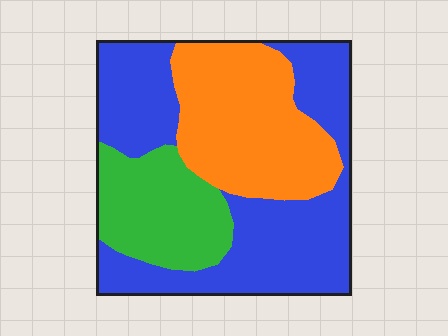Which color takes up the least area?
Green, at roughly 20%.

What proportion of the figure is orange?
Orange covers 31% of the figure.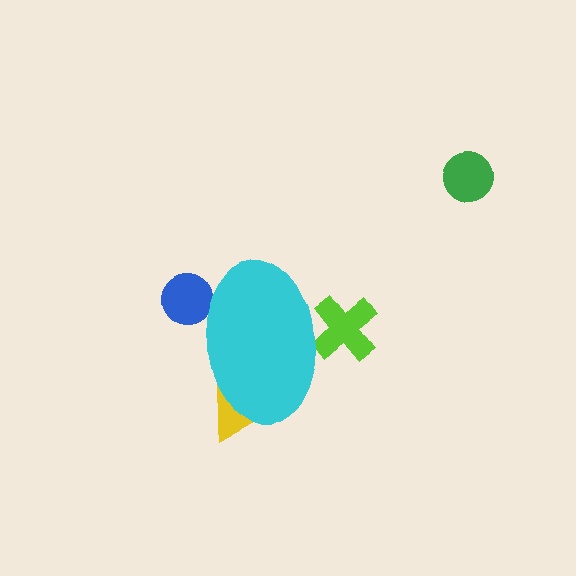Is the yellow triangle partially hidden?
Yes, the yellow triangle is partially hidden behind the cyan ellipse.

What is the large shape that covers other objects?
A cyan ellipse.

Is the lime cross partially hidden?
Yes, the lime cross is partially hidden behind the cyan ellipse.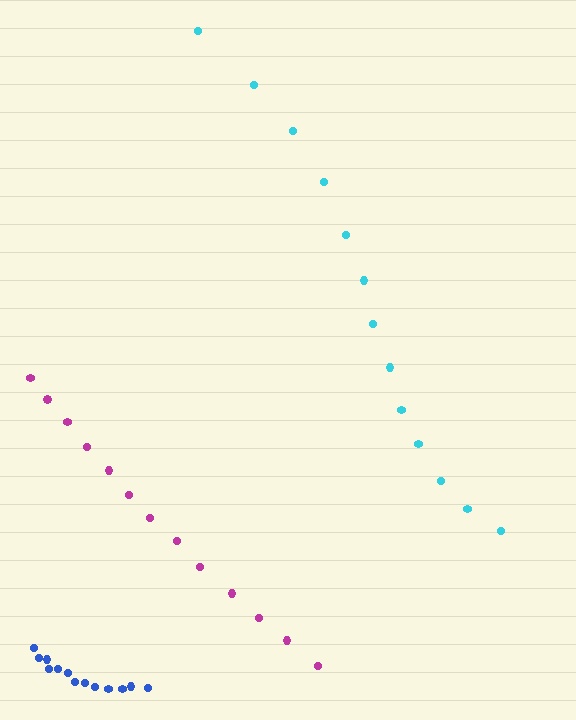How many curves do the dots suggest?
There are 3 distinct paths.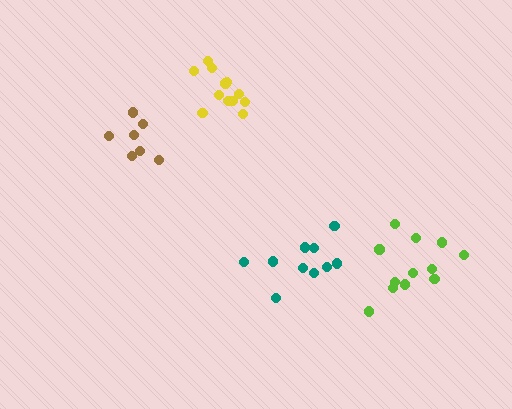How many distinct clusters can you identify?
There are 4 distinct clusters.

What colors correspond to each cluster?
The clusters are colored: brown, yellow, lime, teal.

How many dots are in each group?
Group 1: 7 dots, Group 2: 13 dots, Group 3: 12 dots, Group 4: 10 dots (42 total).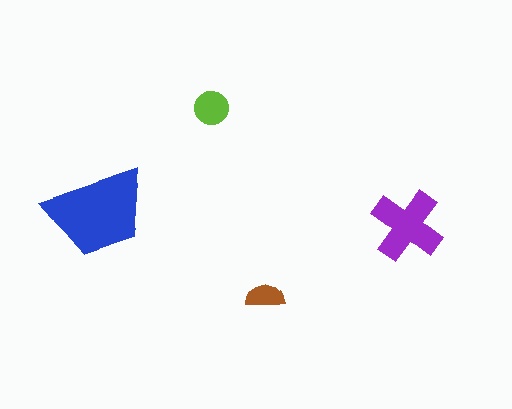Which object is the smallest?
The brown semicircle.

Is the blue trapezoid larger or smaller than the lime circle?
Larger.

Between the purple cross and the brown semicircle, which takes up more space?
The purple cross.